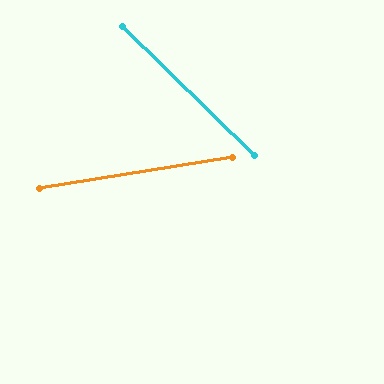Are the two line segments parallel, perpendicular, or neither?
Neither parallel nor perpendicular — they differ by about 53°.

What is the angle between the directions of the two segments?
Approximately 53 degrees.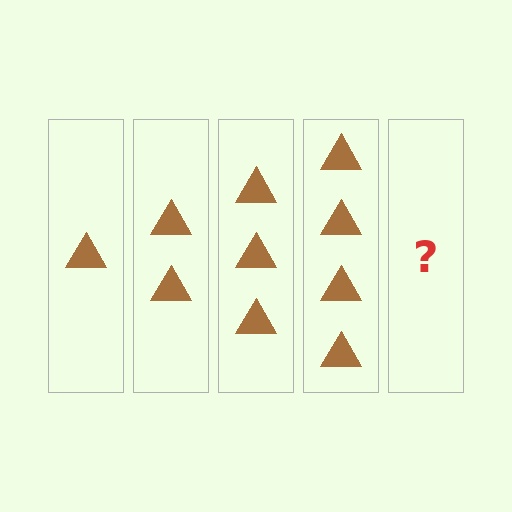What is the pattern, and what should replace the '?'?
The pattern is that each step adds one more triangle. The '?' should be 5 triangles.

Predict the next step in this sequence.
The next step is 5 triangles.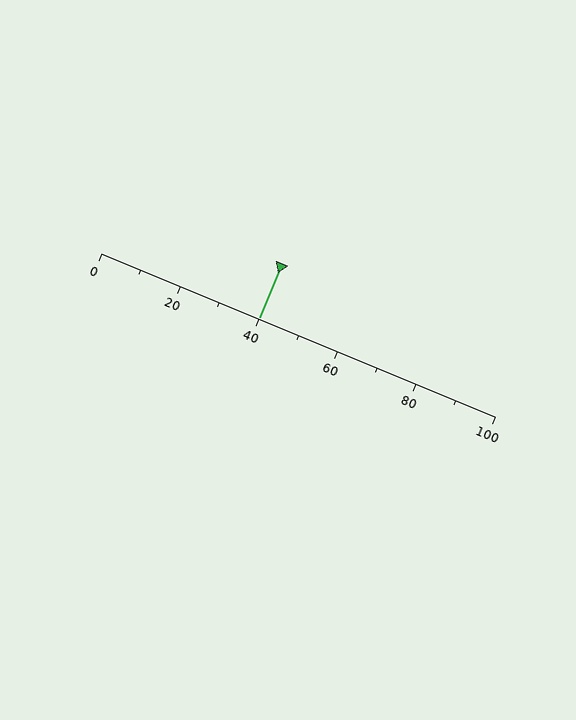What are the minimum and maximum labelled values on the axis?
The axis runs from 0 to 100.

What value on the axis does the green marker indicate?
The marker indicates approximately 40.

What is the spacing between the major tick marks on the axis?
The major ticks are spaced 20 apart.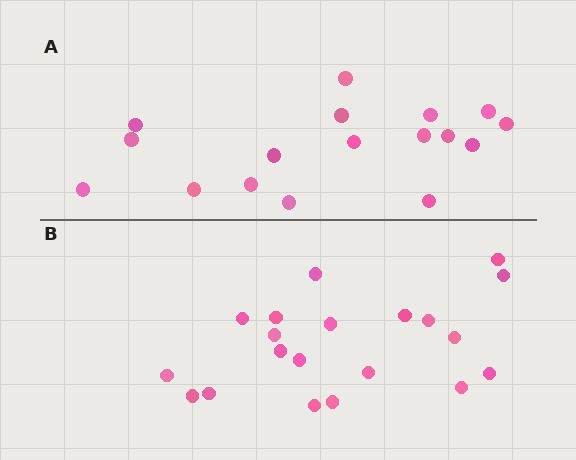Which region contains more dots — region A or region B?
Region B (the bottom region) has more dots.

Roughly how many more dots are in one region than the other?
Region B has just a few more — roughly 2 or 3 more dots than region A.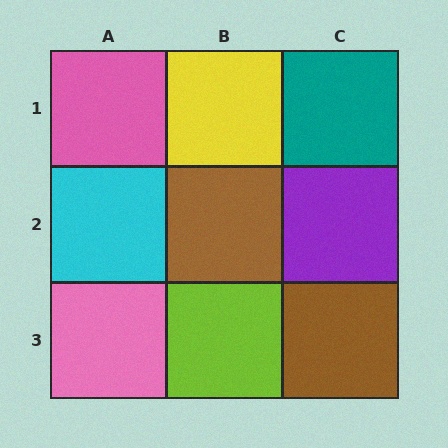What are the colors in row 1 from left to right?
Pink, yellow, teal.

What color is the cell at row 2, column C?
Purple.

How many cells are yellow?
1 cell is yellow.